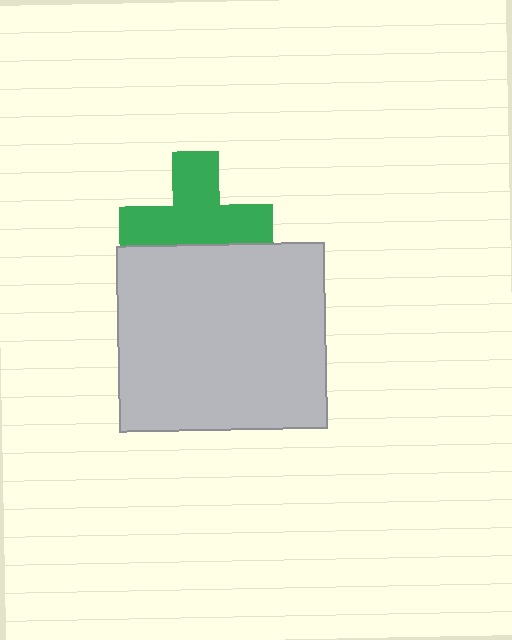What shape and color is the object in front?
The object in front is a light gray rectangle.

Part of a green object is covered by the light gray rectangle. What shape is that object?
It is a cross.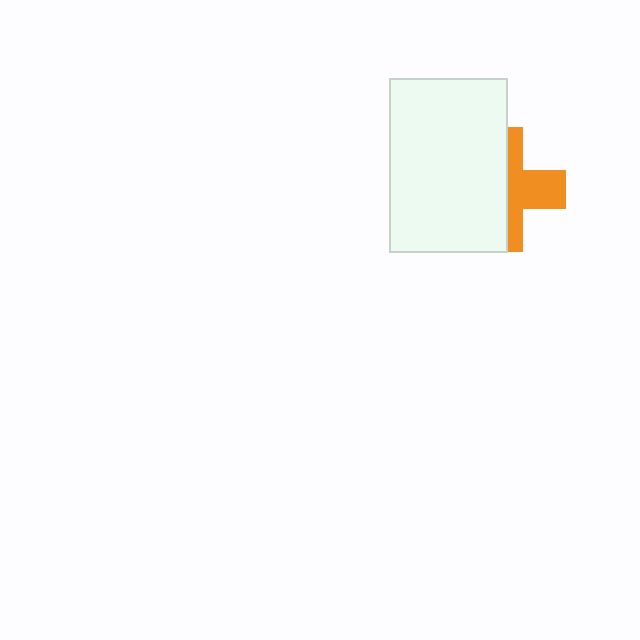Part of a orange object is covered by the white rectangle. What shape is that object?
It is a cross.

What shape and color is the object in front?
The object in front is a white rectangle.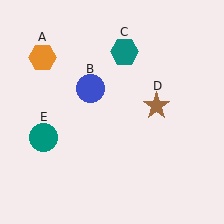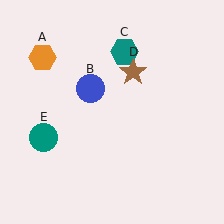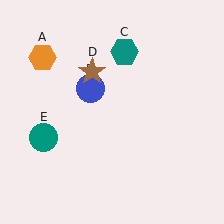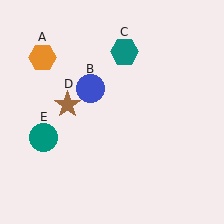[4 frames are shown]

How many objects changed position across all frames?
1 object changed position: brown star (object D).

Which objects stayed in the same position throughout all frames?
Orange hexagon (object A) and blue circle (object B) and teal hexagon (object C) and teal circle (object E) remained stationary.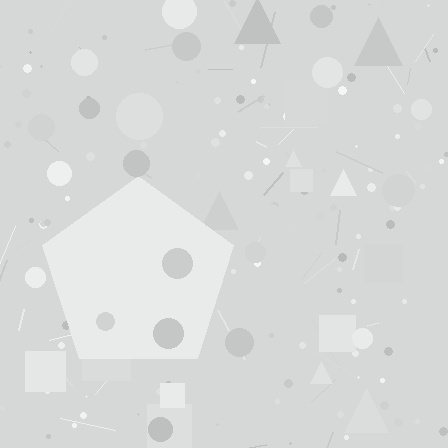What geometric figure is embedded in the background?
A pentagon is embedded in the background.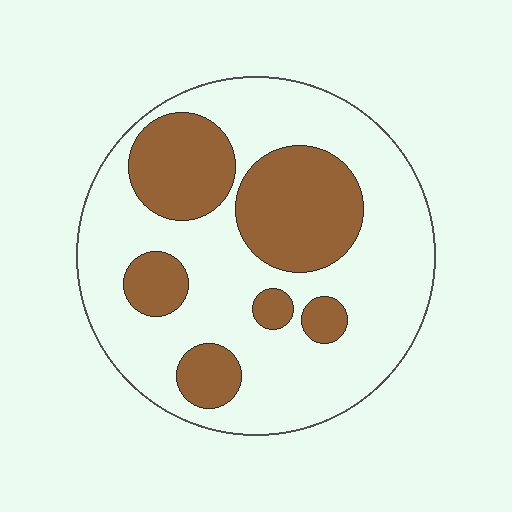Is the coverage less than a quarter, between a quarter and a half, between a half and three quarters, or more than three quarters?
Between a quarter and a half.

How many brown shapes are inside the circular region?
6.